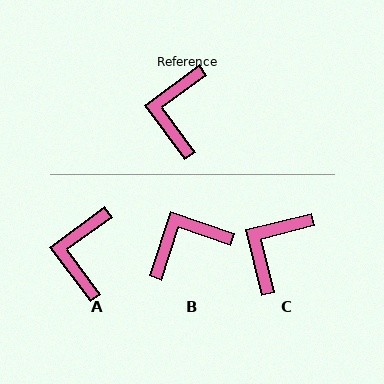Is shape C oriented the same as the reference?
No, it is off by about 22 degrees.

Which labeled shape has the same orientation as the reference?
A.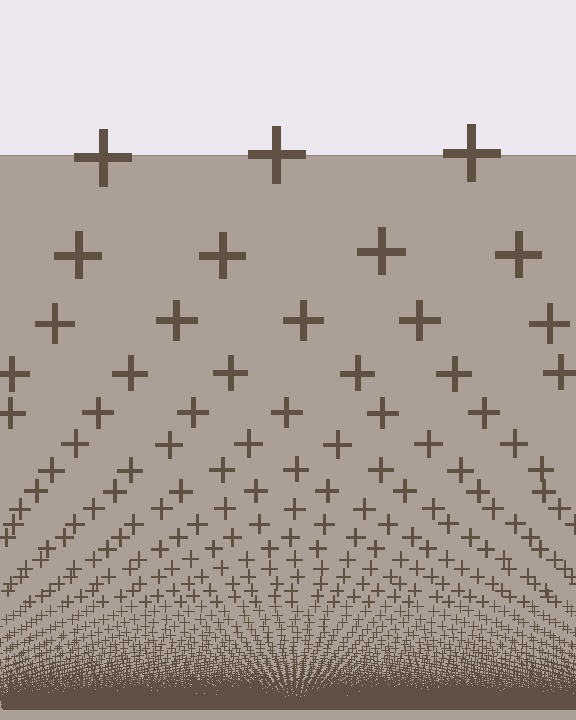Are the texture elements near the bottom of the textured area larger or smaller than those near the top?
Smaller. The gradient is inverted — elements near the bottom are smaller and denser.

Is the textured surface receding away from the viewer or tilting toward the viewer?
The surface appears to tilt toward the viewer. Texture elements get larger and sparser toward the top.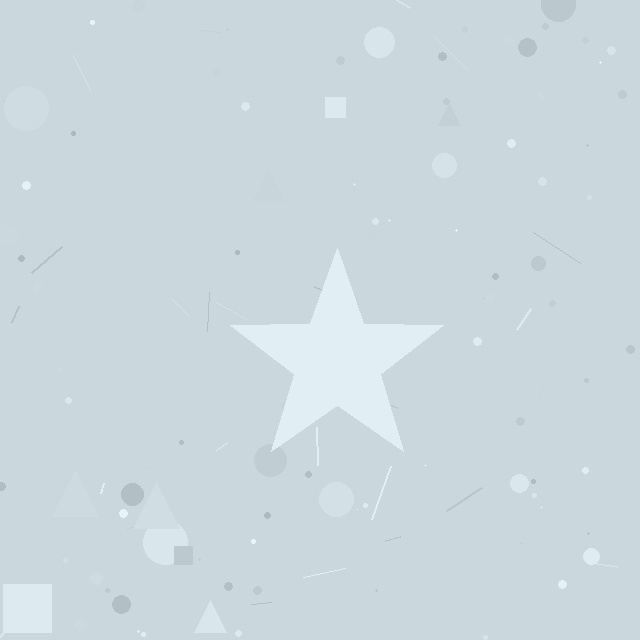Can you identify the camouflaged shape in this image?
The camouflaged shape is a star.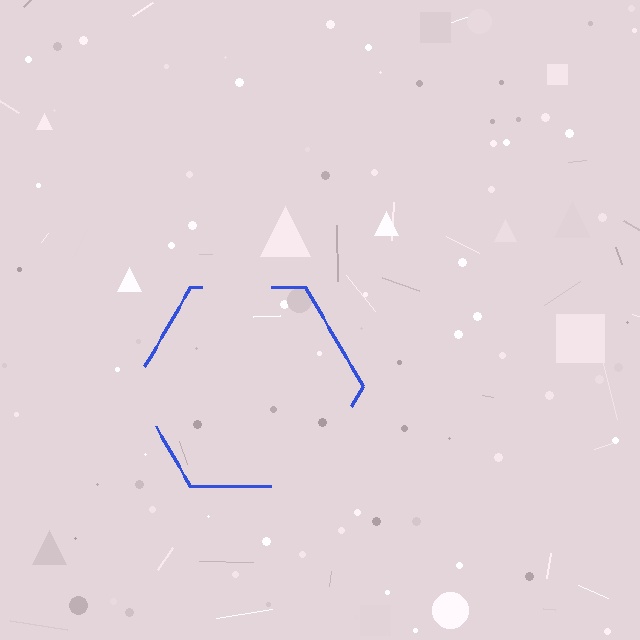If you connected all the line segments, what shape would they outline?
They would outline a hexagon.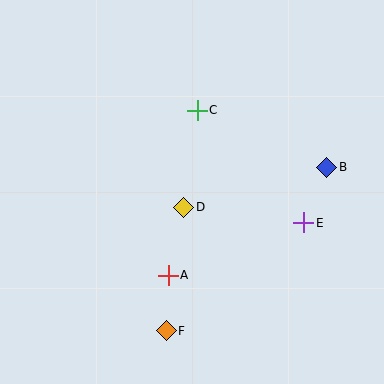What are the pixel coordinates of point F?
Point F is at (166, 331).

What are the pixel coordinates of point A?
Point A is at (168, 275).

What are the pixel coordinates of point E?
Point E is at (304, 223).